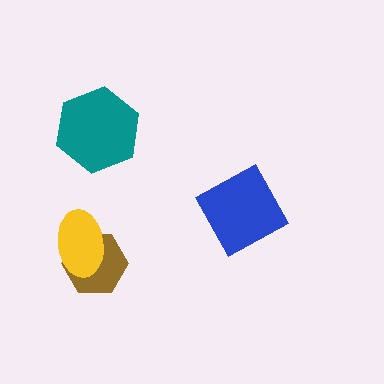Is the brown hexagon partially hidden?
Yes, it is partially covered by another shape.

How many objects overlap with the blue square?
0 objects overlap with the blue square.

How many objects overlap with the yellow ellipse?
1 object overlaps with the yellow ellipse.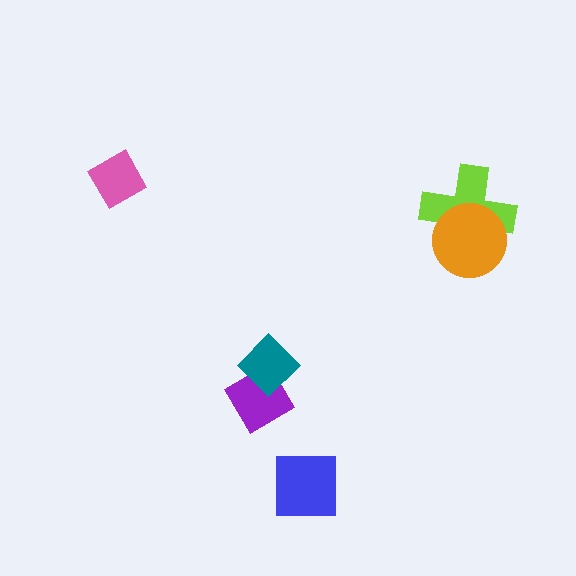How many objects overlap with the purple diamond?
1 object overlaps with the purple diamond.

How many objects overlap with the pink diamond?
0 objects overlap with the pink diamond.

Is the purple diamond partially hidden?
Yes, it is partially covered by another shape.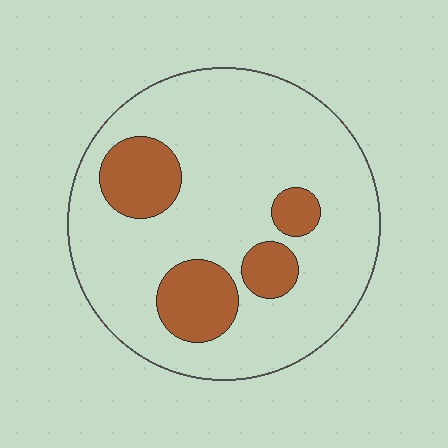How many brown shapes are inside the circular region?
4.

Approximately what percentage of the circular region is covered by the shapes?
Approximately 20%.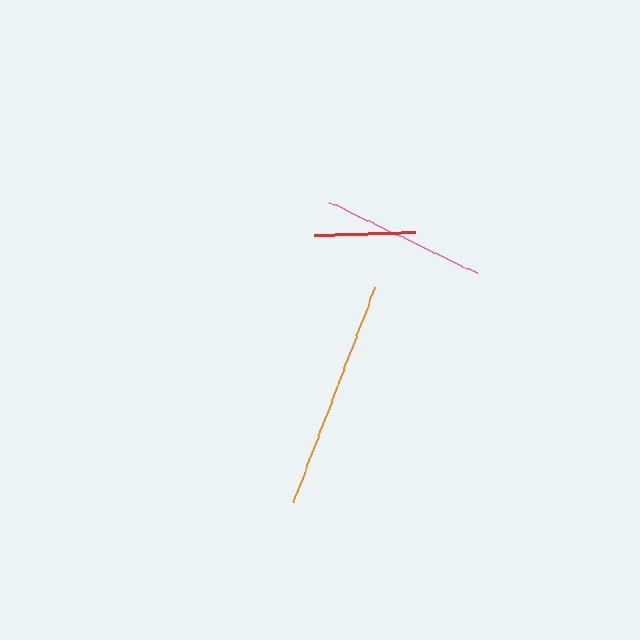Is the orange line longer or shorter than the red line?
The orange line is longer than the red line.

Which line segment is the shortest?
The red line is the shortest at approximately 100 pixels.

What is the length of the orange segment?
The orange segment is approximately 230 pixels long.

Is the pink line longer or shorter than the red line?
The pink line is longer than the red line.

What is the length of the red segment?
The red segment is approximately 100 pixels long.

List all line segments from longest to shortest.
From longest to shortest: orange, pink, red.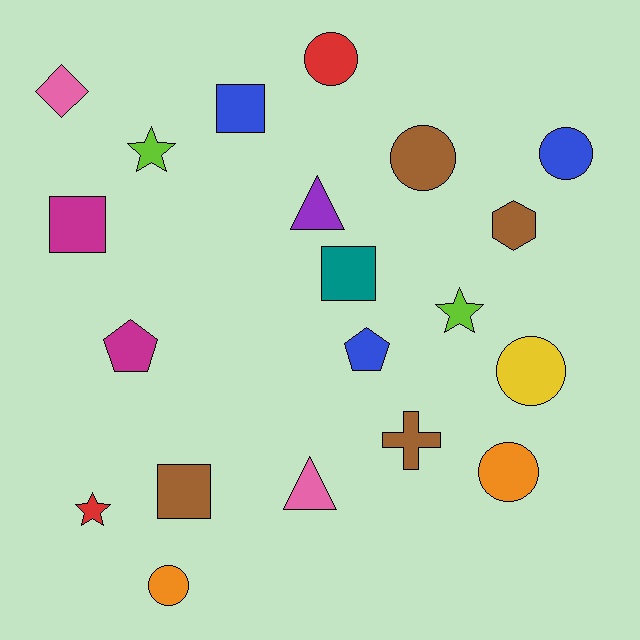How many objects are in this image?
There are 20 objects.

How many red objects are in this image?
There are 2 red objects.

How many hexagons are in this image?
There is 1 hexagon.